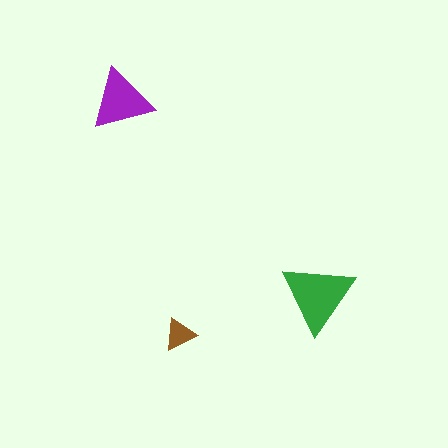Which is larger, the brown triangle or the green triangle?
The green one.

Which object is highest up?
The purple triangle is topmost.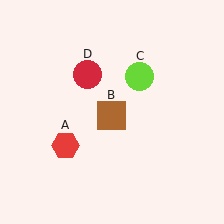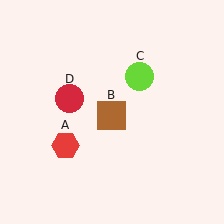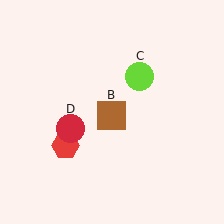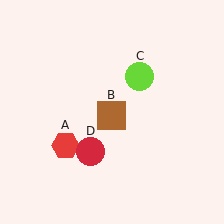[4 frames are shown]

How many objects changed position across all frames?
1 object changed position: red circle (object D).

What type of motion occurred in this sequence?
The red circle (object D) rotated counterclockwise around the center of the scene.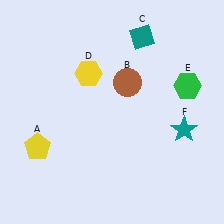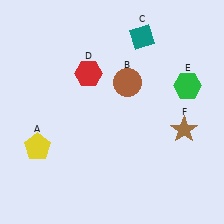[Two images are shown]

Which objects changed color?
D changed from yellow to red. F changed from teal to brown.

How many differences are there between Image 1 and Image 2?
There are 2 differences between the two images.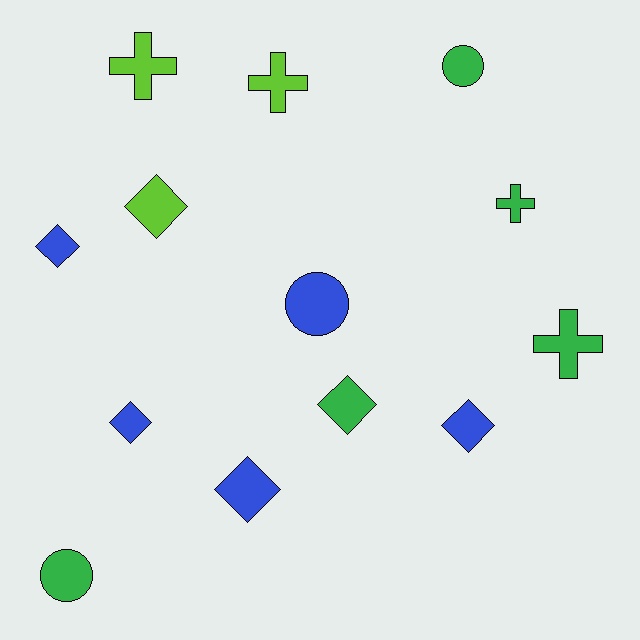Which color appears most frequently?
Green, with 5 objects.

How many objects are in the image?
There are 13 objects.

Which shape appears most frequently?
Diamond, with 6 objects.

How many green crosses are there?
There are 2 green crosses.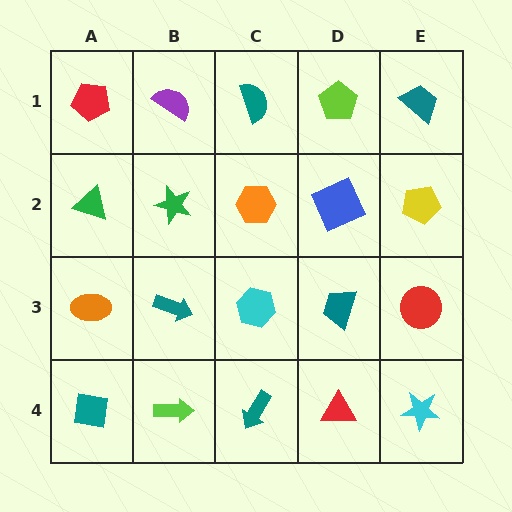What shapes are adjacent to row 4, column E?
A red circle (row 3, column E), a red triangle (row 4, column D).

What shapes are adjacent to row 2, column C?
A teal semicircle (row 1, column C), a cyan hexagon (row 3, column C), a green star (row 2, column B), a blue square (row 2, column D).